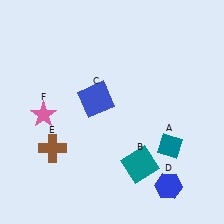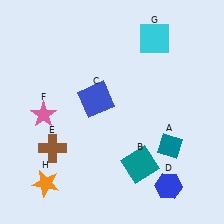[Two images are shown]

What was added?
A cyan square (G), an orange star (H) were added in Image 2.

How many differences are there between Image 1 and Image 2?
There are 2 differences between the two images.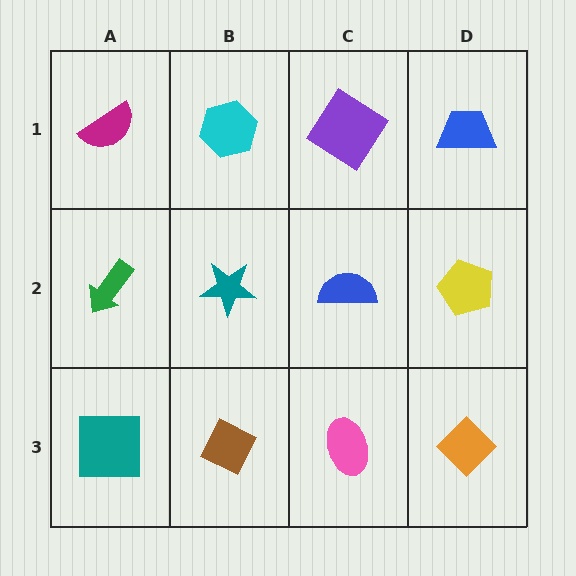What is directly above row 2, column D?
A blue trapezoid.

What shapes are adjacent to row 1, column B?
A teal star (row 2, column B), a magenta semicircle (row 1, column A), a purple diamond (row 1, column C).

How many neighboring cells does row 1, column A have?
2.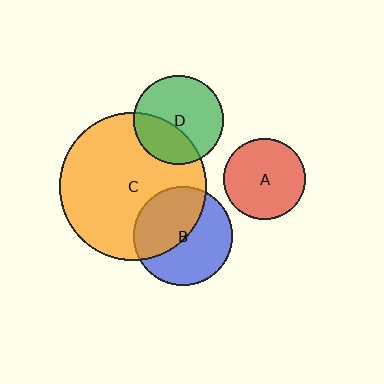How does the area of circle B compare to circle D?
Approximately 1.2 times.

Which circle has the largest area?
Circle C (orange).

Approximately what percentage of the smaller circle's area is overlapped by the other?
Approximately 45%.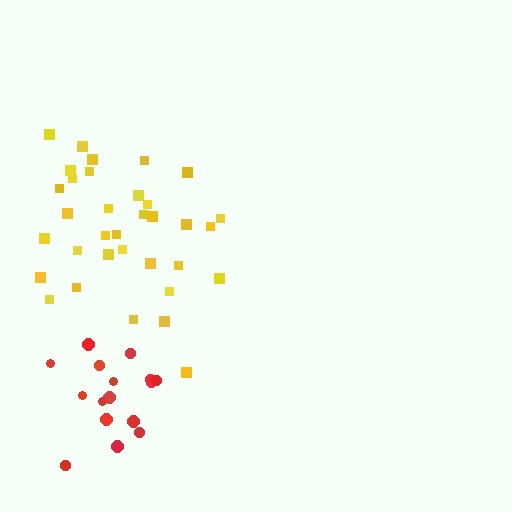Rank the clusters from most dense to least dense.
red, yellow.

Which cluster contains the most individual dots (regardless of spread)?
Yellow (34).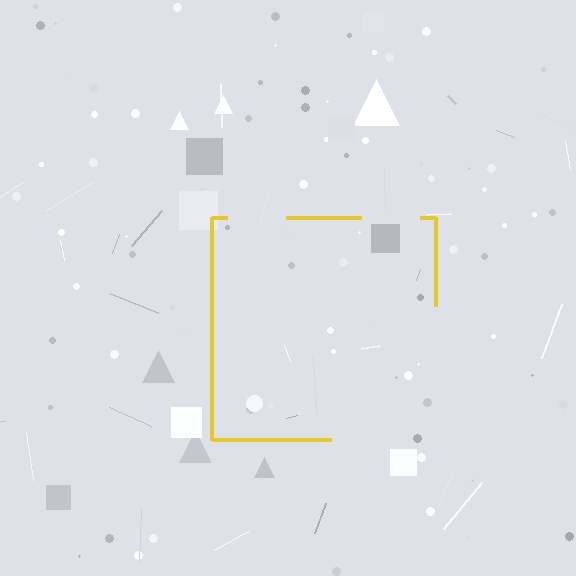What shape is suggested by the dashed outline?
The dashed outline suggests a square.